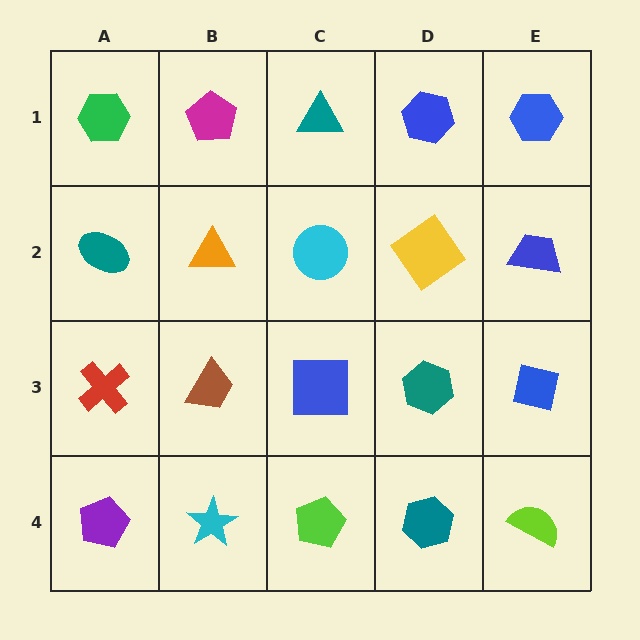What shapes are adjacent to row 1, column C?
A cyan circle (row 2, column C), a magenta pentagon (row 1, column B), a blue hexagon (row 1, column D).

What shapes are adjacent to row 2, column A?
A green hexagon (row 1, column A), a red cross (row 3, column A), an orange triangle (row 2, column B).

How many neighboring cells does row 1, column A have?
2.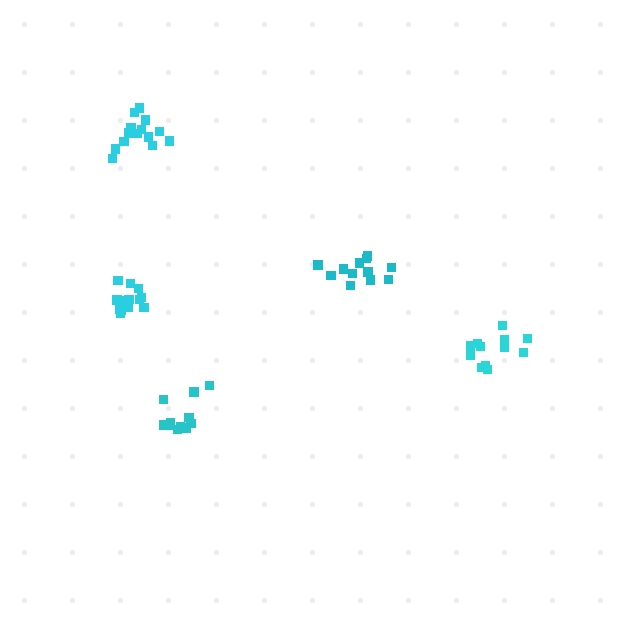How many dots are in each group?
Group 1: 12 dots, Group 2: 12 dots, Group 3: 14 dots, Group 4: 11 dots, Group 5: 13 dots (62 total).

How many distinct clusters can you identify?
There are 5 distinct clusters.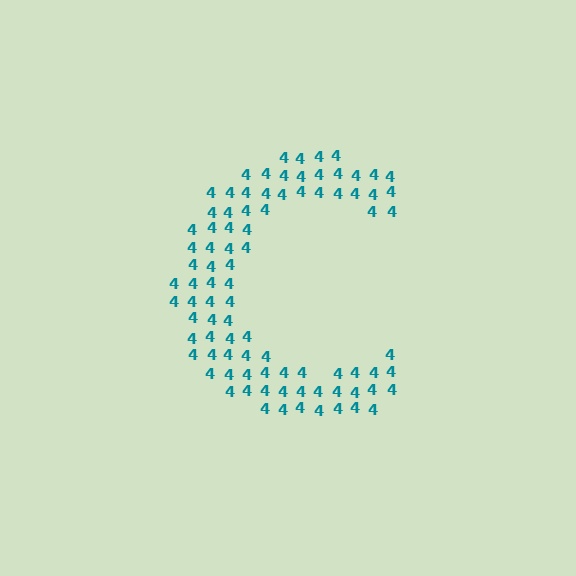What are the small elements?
The small elements are digit 4's.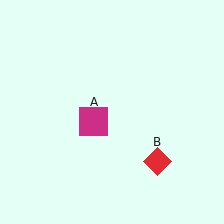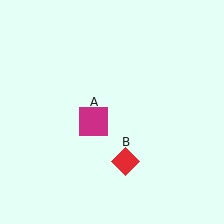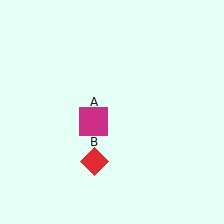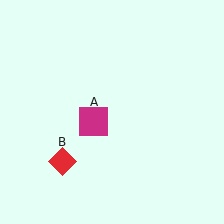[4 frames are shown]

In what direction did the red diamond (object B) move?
The red diamond (object B) moved left.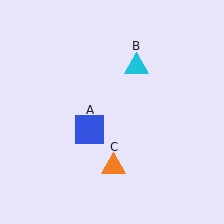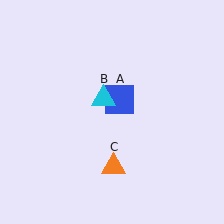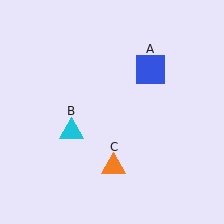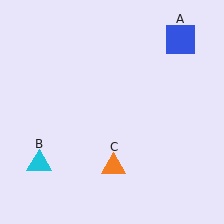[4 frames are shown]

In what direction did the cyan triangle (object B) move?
The cyan triangle (object B) moved down and to the left.